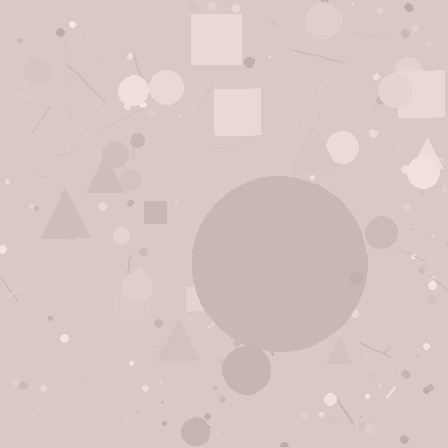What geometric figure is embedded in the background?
A circle is embedded in the background.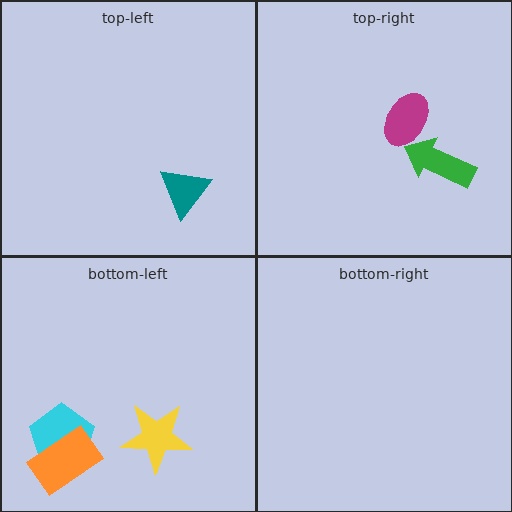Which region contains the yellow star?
The bottom-left region.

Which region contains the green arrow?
The top-right region.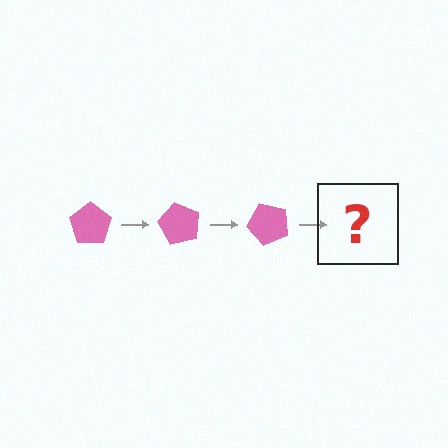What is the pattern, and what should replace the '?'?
The pattern is that the pentagon rotates 60 degrees each step. The '?' should be a pink pentagon rotated 180 degrees.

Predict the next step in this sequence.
The next step is a pink pentagon rotated 180 degrees.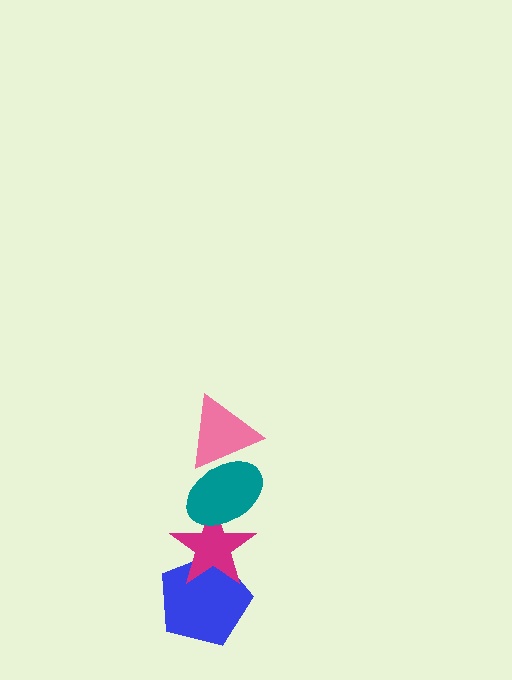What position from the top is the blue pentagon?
The blue pentagon is 4th from the top.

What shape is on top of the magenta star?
The teal ellipse is on top of the magenta star.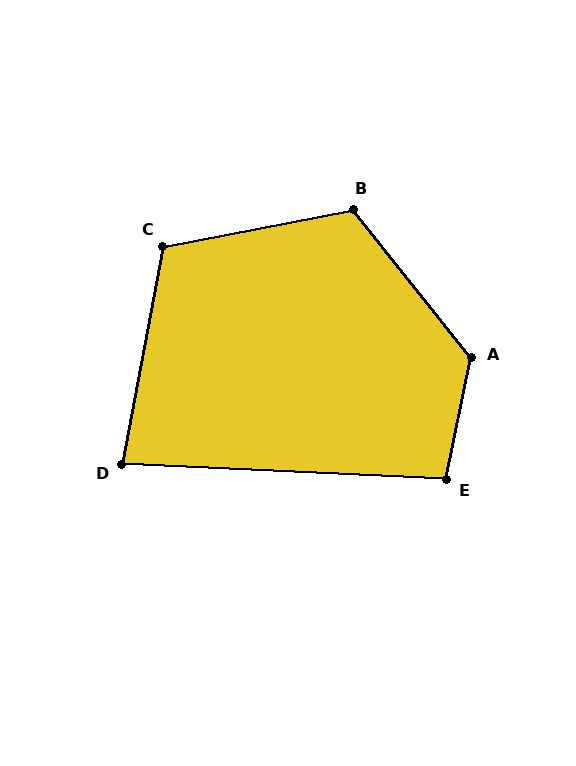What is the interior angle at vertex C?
Approximately 112 degrees (obtuse).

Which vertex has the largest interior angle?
A, at approximately 130 degrees.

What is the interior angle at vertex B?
Approximately 118 degrees (obtuse).